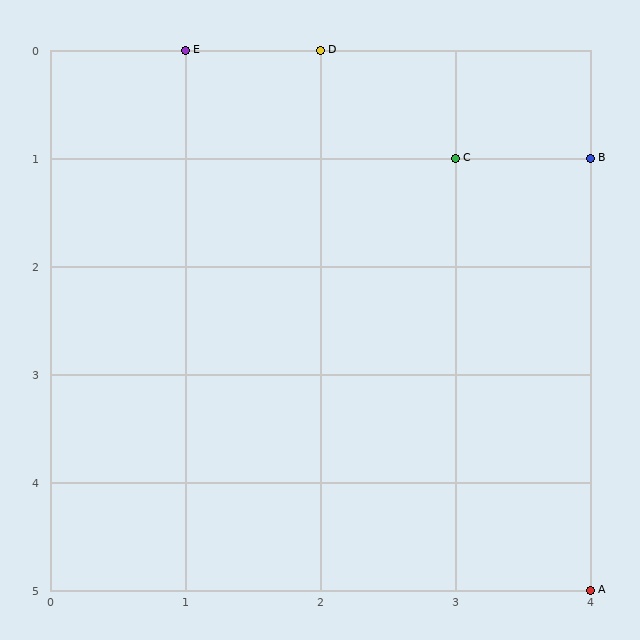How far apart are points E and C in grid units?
Points E and C are 2 columns and 1 row apart (about 2.2 grid units diagonally).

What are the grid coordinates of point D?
Point D is at grid coordinates (2, 0).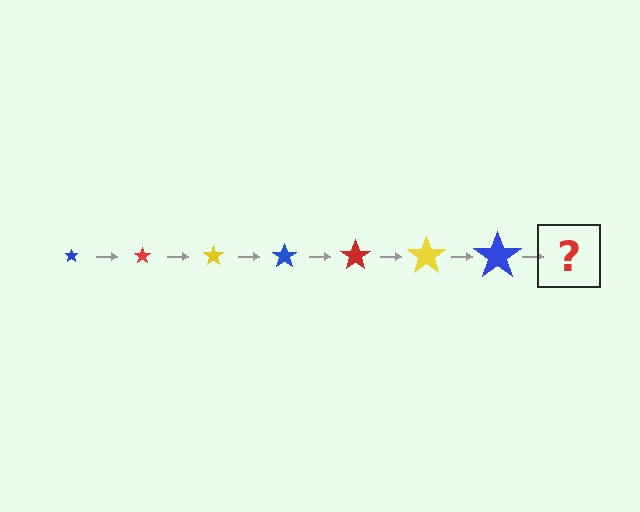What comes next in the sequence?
The next element should be a red star, larger than the previous one.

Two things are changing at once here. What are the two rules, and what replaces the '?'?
The two rules are that the star grows larger each step and the color cycles through blue, red, and yellow. The '?' should be a red star, larger than the previous one.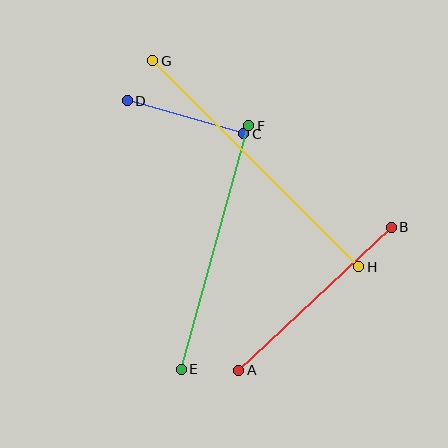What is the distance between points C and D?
The distance is approximately 121 pixels.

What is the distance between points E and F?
The distance is approximately 253 pixels.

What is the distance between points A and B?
The distance is approximately 209 pixels.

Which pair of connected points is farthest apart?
Points G and H are farthest apart.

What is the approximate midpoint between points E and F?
The midpoint is at approximately (215, 248) pixels.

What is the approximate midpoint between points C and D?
The midpoint is at approximately (185, 117) pixels.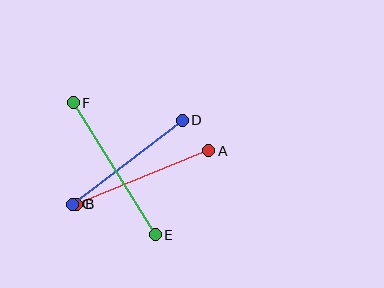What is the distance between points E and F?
The distance is approximately 155 pixels.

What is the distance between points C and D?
The distance is approximately 138 pixels.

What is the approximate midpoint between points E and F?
The midpoint is at approximately (114, 169) pixels.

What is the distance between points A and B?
The distance is approximately 143 pixels.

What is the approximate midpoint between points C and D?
The midpoint is at approximately (127, 162) pixels.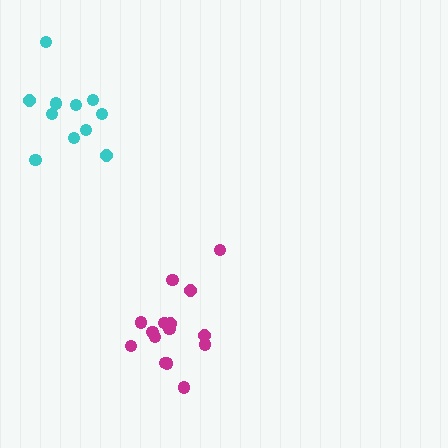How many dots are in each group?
Group 1: 11 dots, Group 2: 15 dots (26 total).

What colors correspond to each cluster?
The clusters are colored: cyan, magenta.